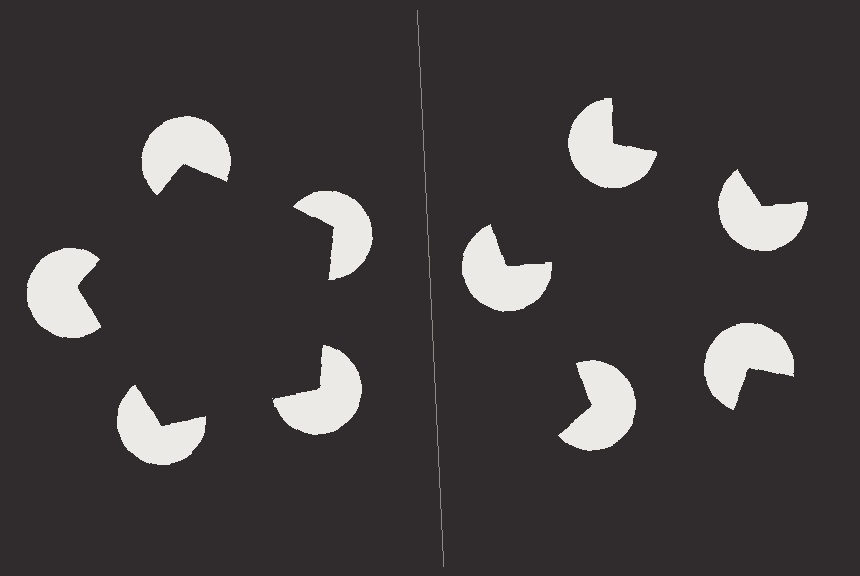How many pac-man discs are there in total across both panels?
10 — 5 on each side.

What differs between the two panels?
The pac-man discs are positioned identically on both sides; only the wedge orientations differ. On the left they align to a pentagon; on the right they are misaligned.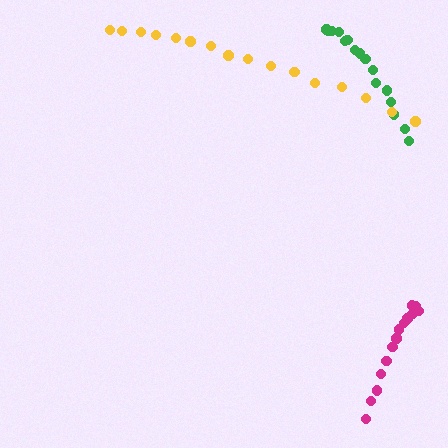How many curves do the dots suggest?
There are 3 distinct paths.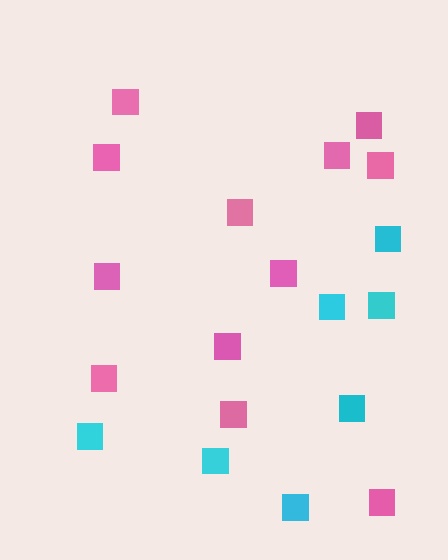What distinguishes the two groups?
There are 2 groups: one group of cyan squares (7) and one group of pink squares (12).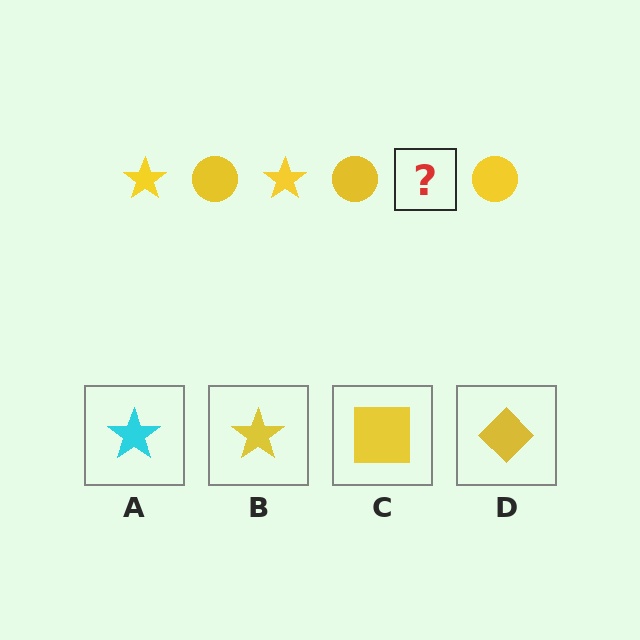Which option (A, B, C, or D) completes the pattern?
B.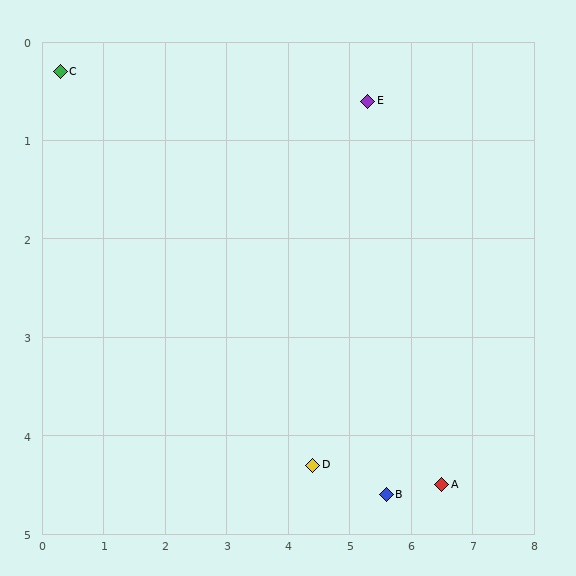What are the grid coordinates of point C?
Point C is at approximately (0.3, 0.3).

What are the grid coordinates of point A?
Point A is at approximately (6.5, 4.5).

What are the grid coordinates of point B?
Point B is at approximately (5.6, 4.6).